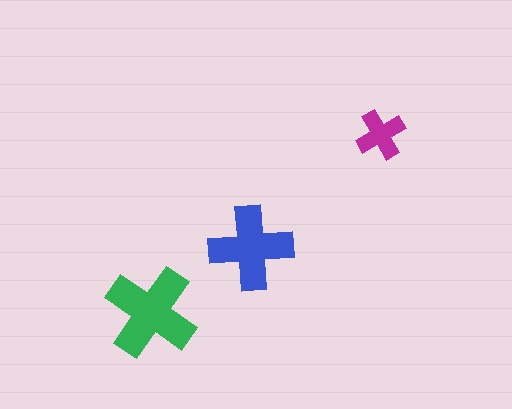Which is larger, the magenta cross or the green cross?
The green one.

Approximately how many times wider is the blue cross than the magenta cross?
About 1.5 times wider.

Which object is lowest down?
The green cross is bottommost.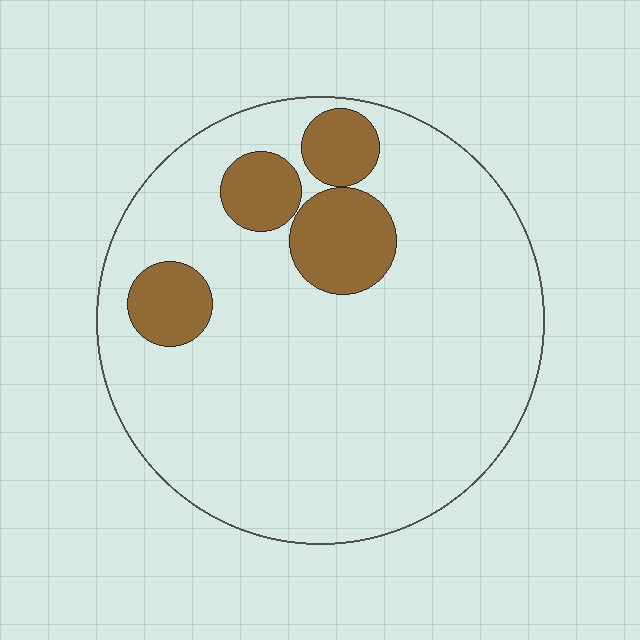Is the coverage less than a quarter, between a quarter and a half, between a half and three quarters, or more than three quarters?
Less than a quarter.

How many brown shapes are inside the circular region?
4.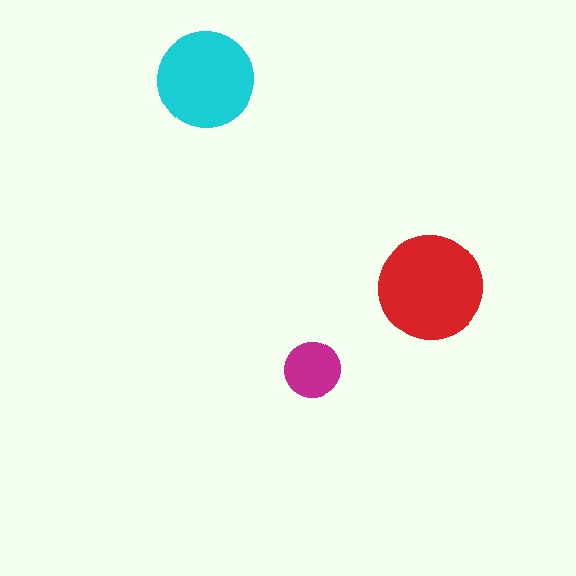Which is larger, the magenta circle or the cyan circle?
The cyan one.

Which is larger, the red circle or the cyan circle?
The red one.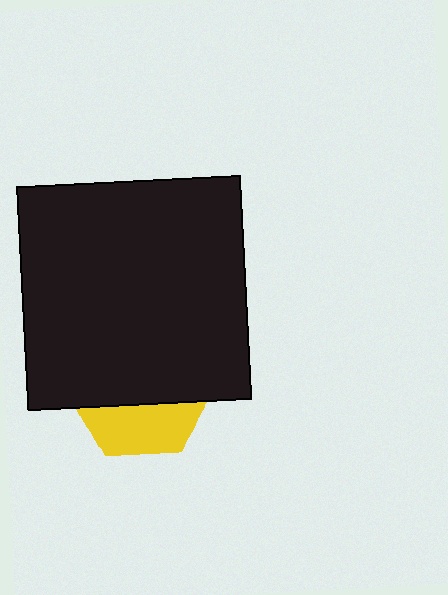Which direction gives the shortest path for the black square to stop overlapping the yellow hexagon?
Moving up gives the shortest separation.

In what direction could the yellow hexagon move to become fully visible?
The yellow hexagon could move down. That would shift it out from behind the black square entirely.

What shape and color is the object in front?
The object in front is a black square.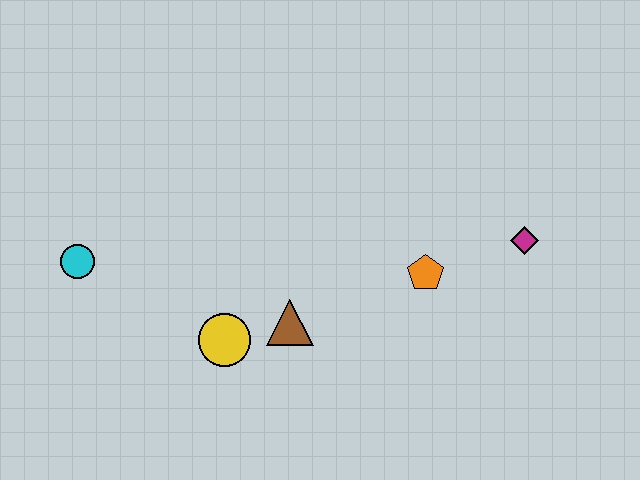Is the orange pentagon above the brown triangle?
Yes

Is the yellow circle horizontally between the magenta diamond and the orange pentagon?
No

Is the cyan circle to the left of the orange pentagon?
Yes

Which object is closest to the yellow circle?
The brown triangle is closest to the yellow circle.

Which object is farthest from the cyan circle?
The magenta diamond is farthest from the cyan circle.